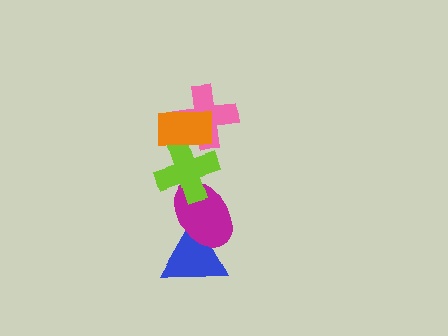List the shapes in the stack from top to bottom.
From top to bottom: the orange rectangle, the pink cross, the lime cross, the magenta ellipse, the blue triangle.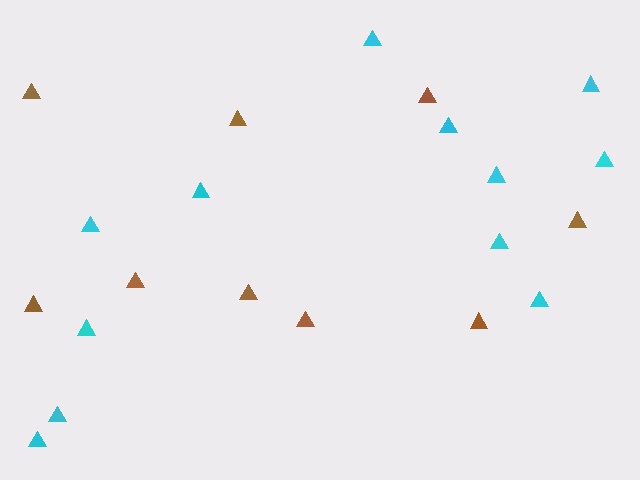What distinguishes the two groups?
There are 2 groups: one group of cyan triangles (12) and one group of brown triangles (9).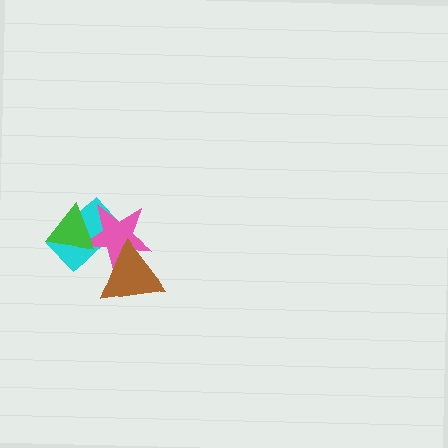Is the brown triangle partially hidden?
No, no other shape covers it.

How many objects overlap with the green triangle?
2 objects overlap with the green triangle.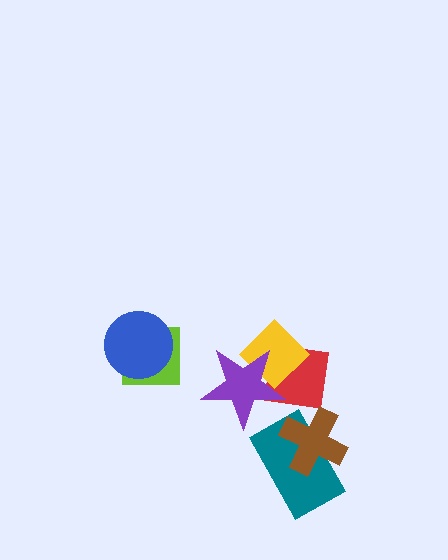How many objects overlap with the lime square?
1 object overlaps with the lime square.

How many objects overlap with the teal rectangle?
1 object overlaps with the teal rectangle.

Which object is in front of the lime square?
The blue circle is in front of the lime square.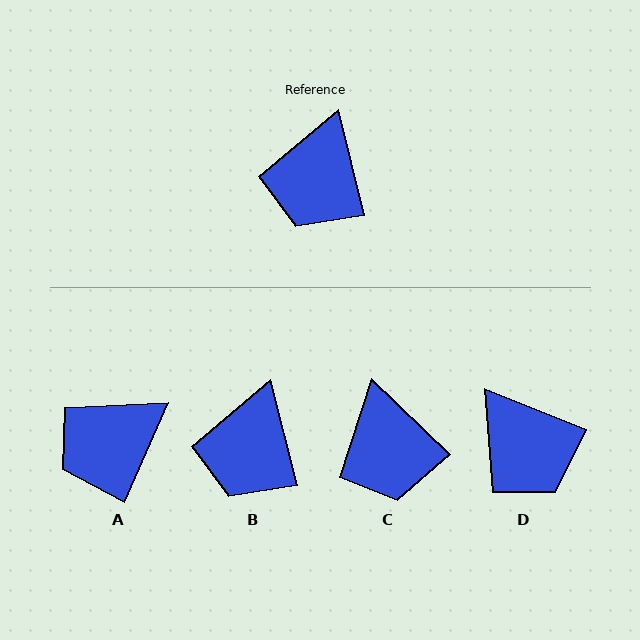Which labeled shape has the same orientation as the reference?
B.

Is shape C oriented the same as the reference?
No, it is off by about 32 degrees.